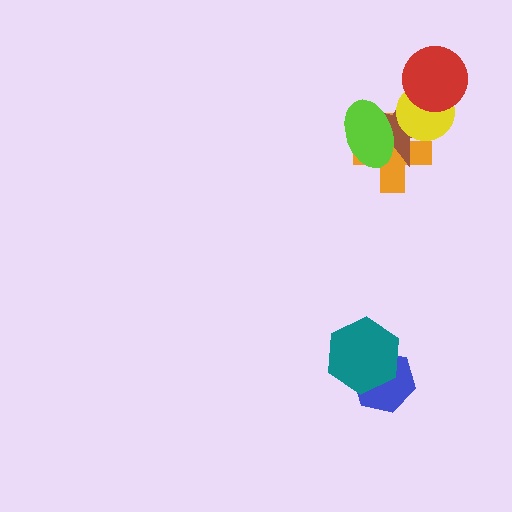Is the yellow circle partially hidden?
Yes, it is partially covered by another shape.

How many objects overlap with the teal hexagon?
1 object overlaps with the teal hexagon.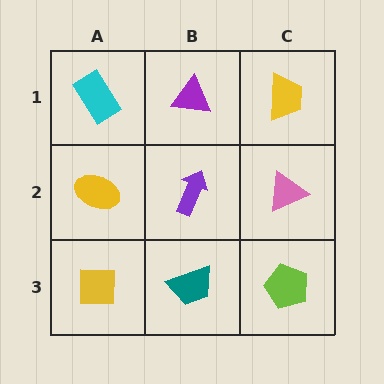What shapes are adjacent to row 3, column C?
A pink triangle (row 2, column C), a teal trapezoid (row 3, column B).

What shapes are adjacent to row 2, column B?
A purple triangle (row 1, column B), a teal trapezoid (row 3, column B), a yellow ellipse (row 2, column A), a pink triangle (row 2, column C).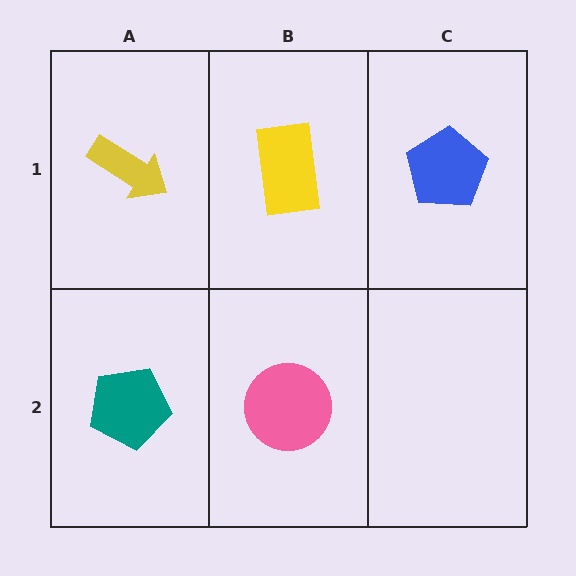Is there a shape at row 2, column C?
No, that cell is empty.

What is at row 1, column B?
A yellow rectangle.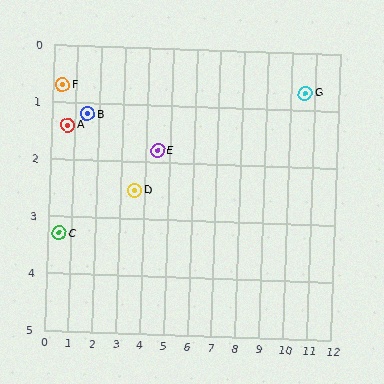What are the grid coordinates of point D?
Point D is at approximately (3.6, 2.5).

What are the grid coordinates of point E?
Point E is at approximately (4.5, 1.8).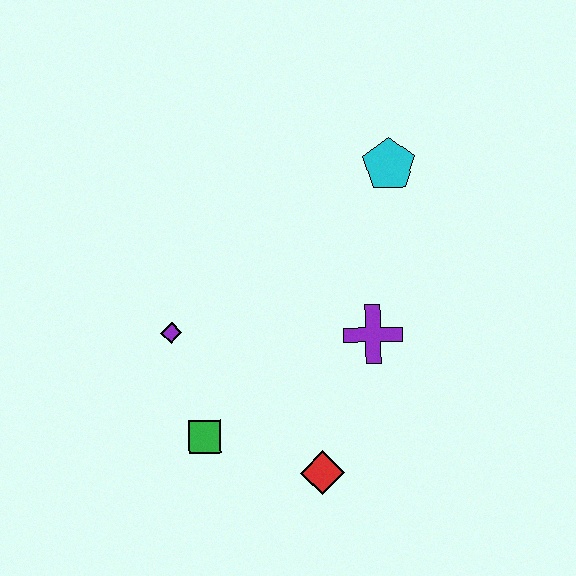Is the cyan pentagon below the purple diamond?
No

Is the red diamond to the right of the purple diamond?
Yes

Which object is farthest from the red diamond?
The cyan pentagon is farthest from the red diamond.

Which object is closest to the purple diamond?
The green square is closest to the purple diamond.